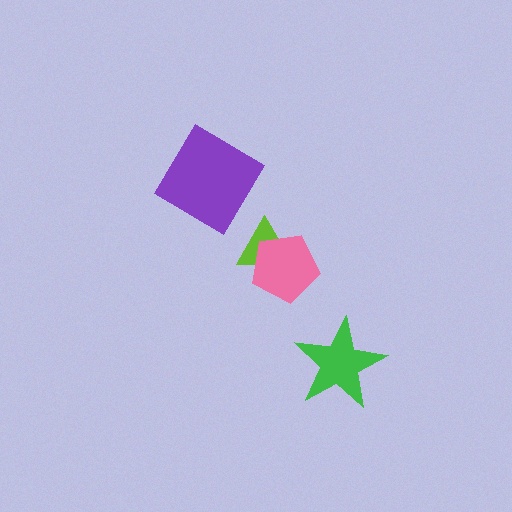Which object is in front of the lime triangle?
The pink pentagon is in front of the lime triangle.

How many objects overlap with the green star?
0 objects overlap with the green star.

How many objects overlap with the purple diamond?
0 objects overlap with the purple diamond.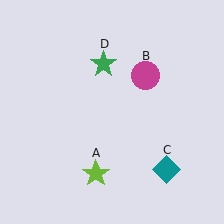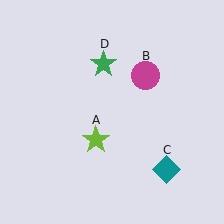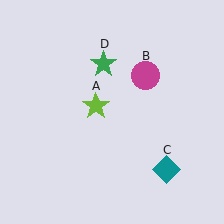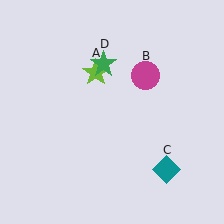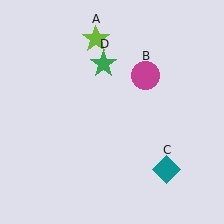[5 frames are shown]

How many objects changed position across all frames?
1 object changed position: lime star (object A).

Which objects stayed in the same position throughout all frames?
Magenta circle (object B) and teal diamond (object C) and green star (object D) remained stationary.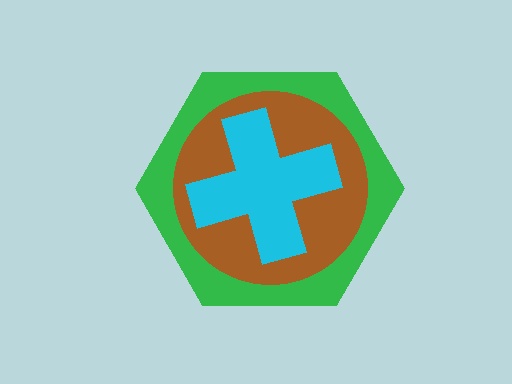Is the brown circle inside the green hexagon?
Yes.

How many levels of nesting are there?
3.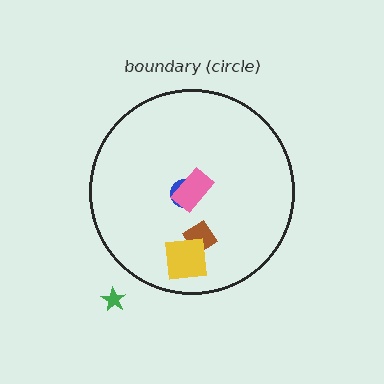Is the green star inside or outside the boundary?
Outside.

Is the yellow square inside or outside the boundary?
Inside.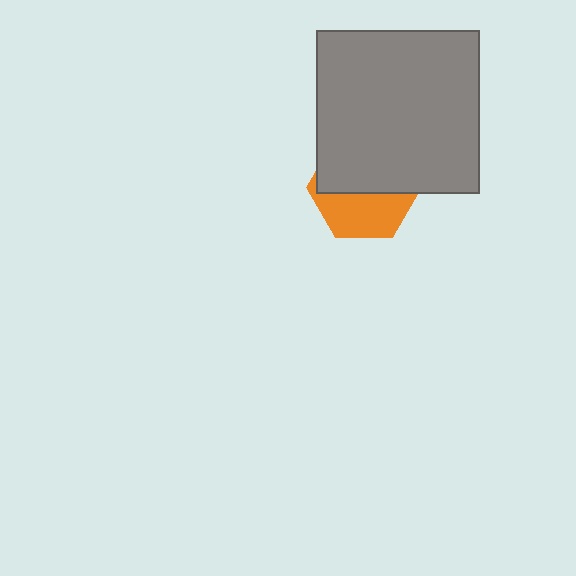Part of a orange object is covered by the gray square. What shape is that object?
It is a hexagon.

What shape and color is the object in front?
The object in front is a gray square.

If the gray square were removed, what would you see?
You would see the complete orange hexagon.